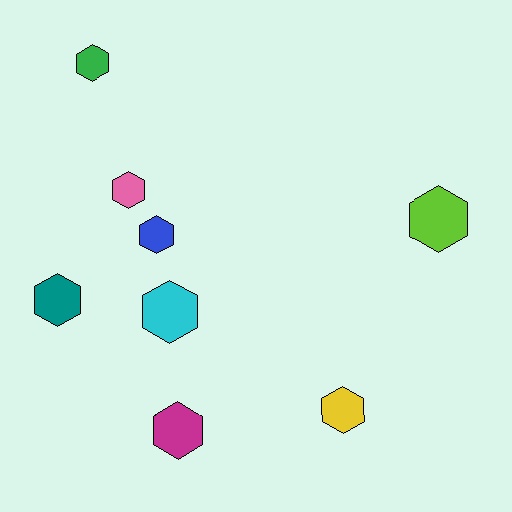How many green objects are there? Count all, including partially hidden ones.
There is 1 green object.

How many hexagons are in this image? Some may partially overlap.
There are 8 hexagons.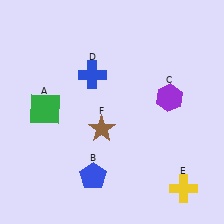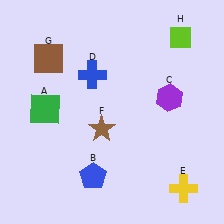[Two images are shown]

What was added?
A brown square (G), a lime diamond (H) were added in Image 2.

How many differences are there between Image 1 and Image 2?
There are 2 differences between the two images.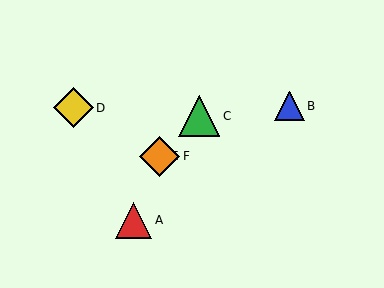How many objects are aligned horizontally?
2 objects (E, F) are aligned horizontally.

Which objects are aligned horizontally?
Objects E, F are aligned horizontally.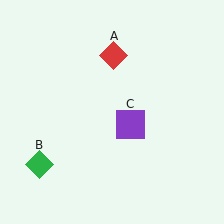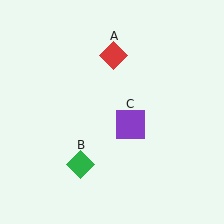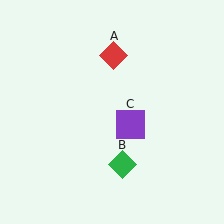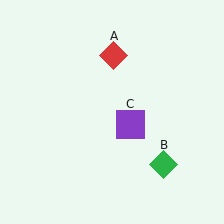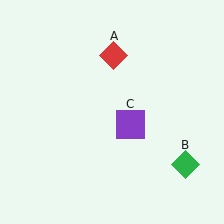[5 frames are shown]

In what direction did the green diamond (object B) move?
The green diamond (object B) moved right.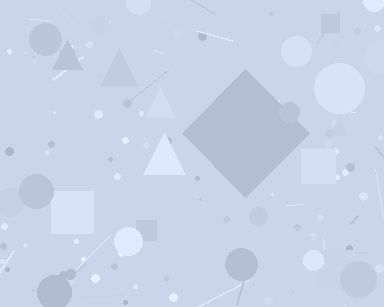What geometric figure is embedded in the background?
A diamond is embedded in the background.